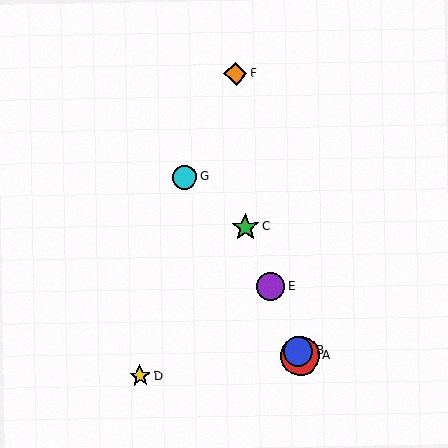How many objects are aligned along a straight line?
4 objects (A, B, C, E) are aligned along a straight line.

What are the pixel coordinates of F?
Object F is at (235, 74).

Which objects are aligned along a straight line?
Objects A, B, C, E are aligned along a straight line.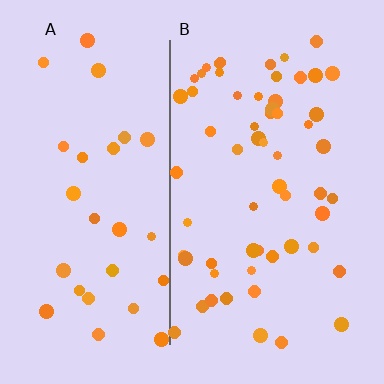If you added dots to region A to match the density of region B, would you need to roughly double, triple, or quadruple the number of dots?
Approximately double.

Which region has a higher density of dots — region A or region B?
B (the right).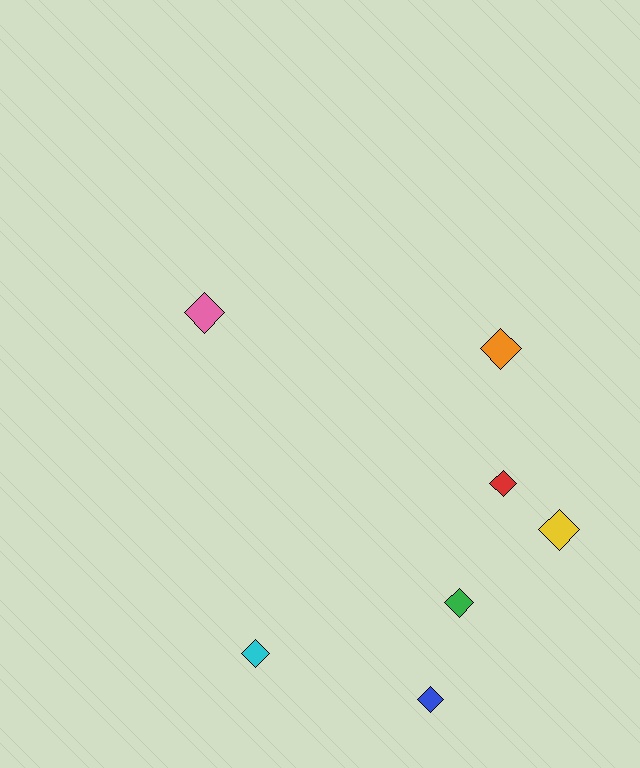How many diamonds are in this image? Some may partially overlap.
There are 7 diamonds.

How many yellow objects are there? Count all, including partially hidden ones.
There is 1 yellow object.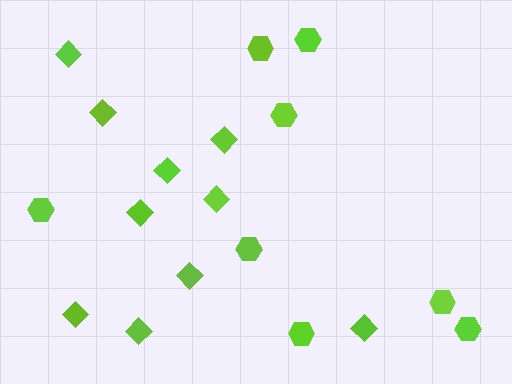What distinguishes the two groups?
There are 2 groups: one group of hexagons (8) and one group of diamonds (10).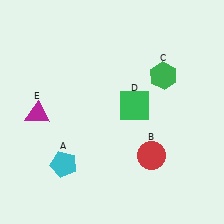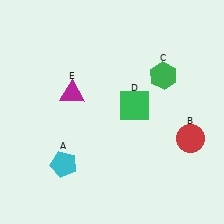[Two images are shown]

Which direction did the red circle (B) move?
The red circle (B) moved right.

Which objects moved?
The objects that moved are: the red circle (B), the magenta triangle (E).